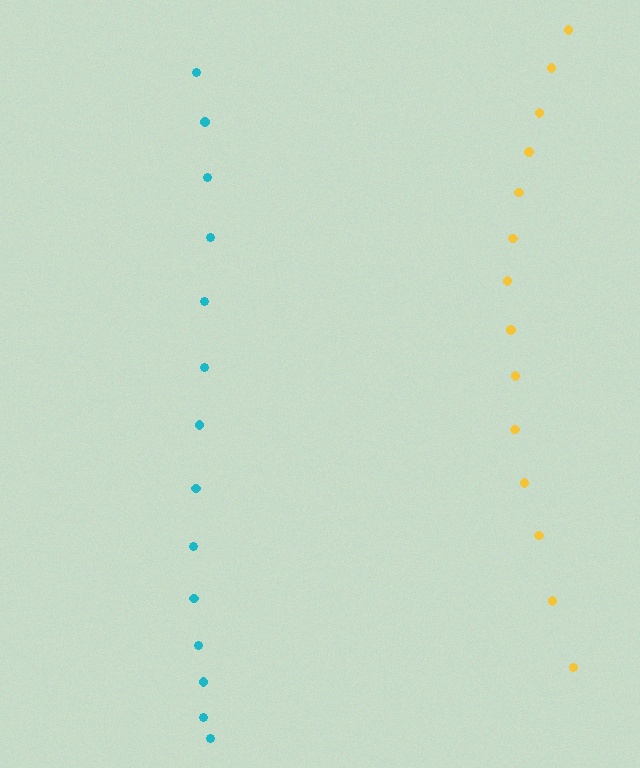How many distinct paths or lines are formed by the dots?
There are 2 distinct paths.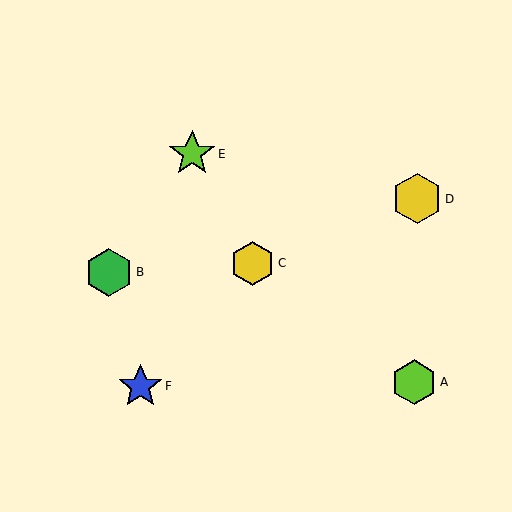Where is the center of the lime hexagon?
The center of the lime hexagon is at (414, 382).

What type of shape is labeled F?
Shape F is a blue star.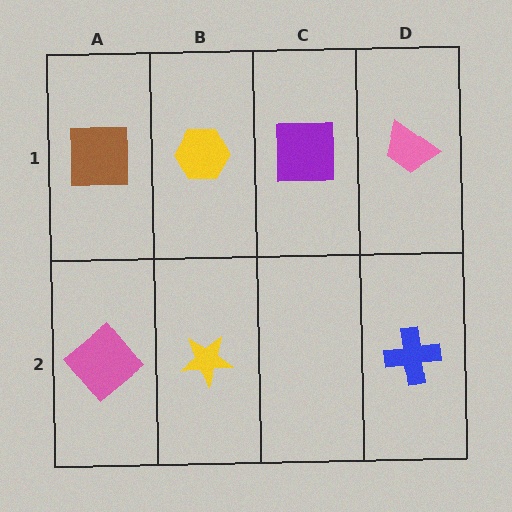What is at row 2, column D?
A blue cross.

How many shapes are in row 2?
3 shapes.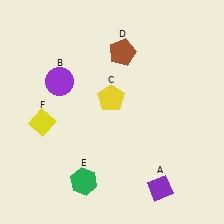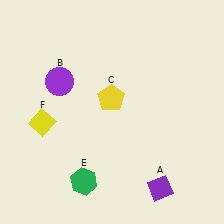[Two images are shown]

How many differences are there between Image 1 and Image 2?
There is 1 difference between the two images.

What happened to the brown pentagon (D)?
The brown pentagon (D) was removed in Image 2. It was in the top-right area of Image 1.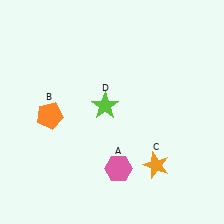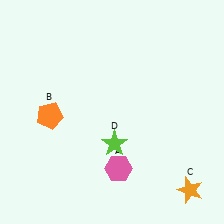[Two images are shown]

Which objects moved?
The objects that moved are: the orange star (C), the lime star (D).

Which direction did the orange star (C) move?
The orange star (C) moved right.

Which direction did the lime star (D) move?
The lime star (D) moved down.